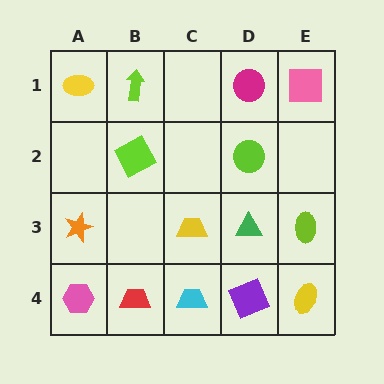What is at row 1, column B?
A lime arrow.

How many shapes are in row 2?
2 shapes.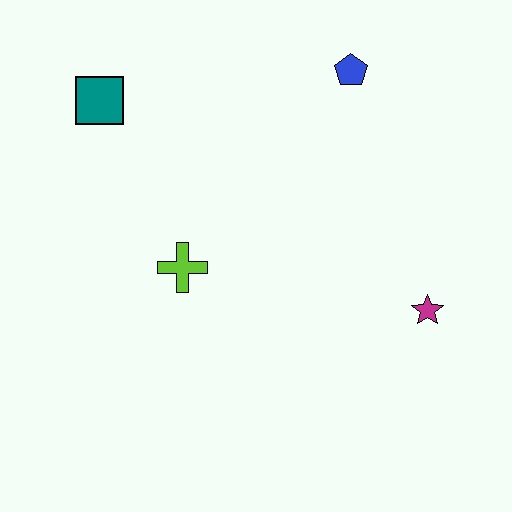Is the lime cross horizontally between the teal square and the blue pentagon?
Yes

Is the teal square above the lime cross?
Yes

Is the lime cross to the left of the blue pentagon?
Yes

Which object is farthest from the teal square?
The magenta star is farthest from the teal square.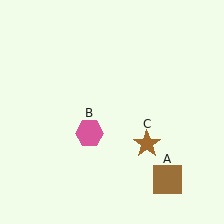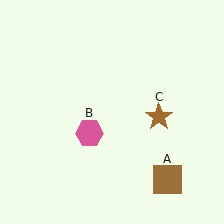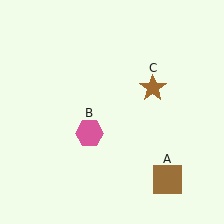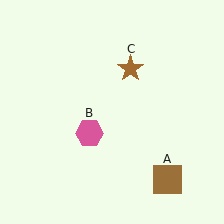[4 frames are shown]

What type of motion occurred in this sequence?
The brown star (object C) rotated counterclockwise around the center of the scene.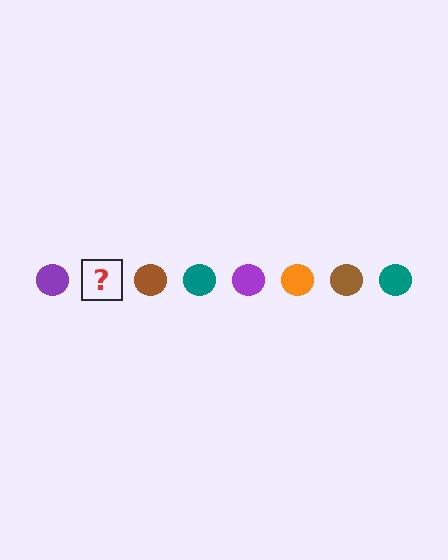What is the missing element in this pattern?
The missing element is an orange circle.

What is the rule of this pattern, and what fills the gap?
The rule is that the pattern cycles through purple, orange, brown, teal circles. The gap should be filled with an orange circle.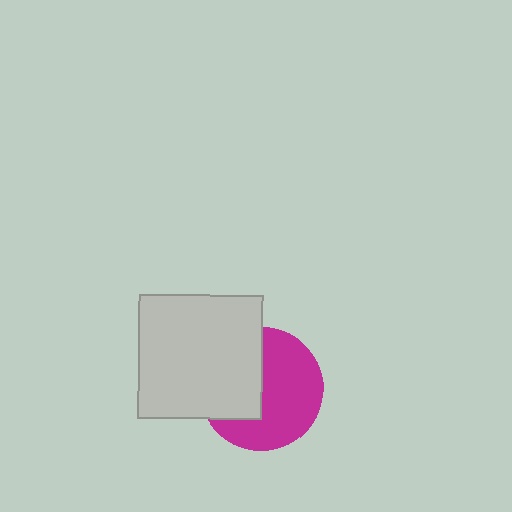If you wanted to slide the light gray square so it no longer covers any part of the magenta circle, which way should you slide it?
Slide it left — that is the most direct way to separate the two shapes.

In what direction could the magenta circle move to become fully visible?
The magenta circle could move right. That would shift it out from behind the light gray square entirely.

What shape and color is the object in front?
The object in front is a light gray square.